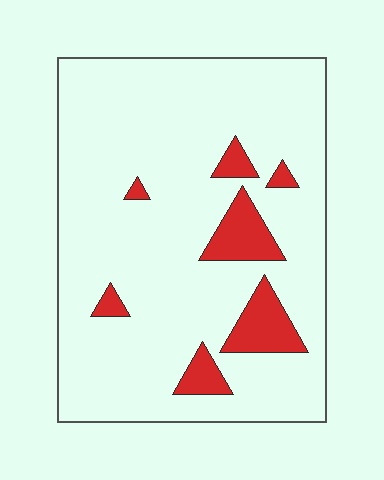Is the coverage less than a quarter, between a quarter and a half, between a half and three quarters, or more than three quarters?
Less than a quarter.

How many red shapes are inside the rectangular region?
7.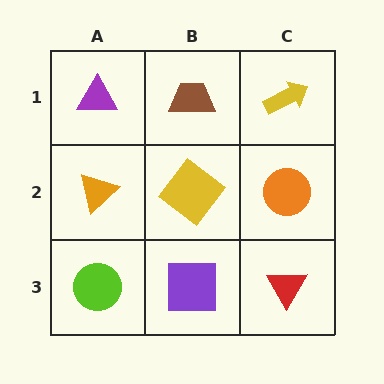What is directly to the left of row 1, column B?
A purple triangle.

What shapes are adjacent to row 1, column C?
An orange circle (row 2, column C), a brown trapezoid (row 1, column B).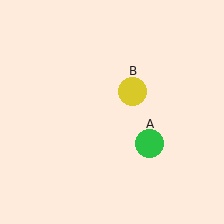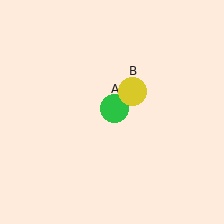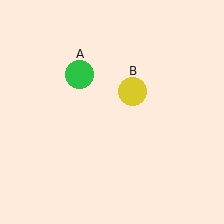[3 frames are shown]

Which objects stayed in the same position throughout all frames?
Yellow circle (object B) remained stationary.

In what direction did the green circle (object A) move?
The green circle (object A) moved up and to the left.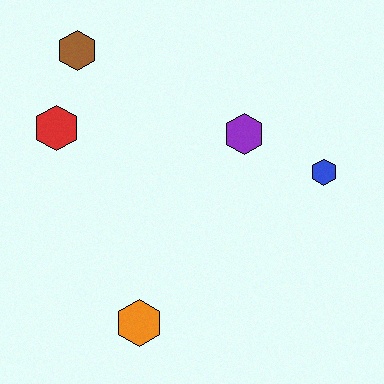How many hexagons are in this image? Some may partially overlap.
There are 5 hexagons.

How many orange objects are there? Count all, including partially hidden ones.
There is 1 orange object.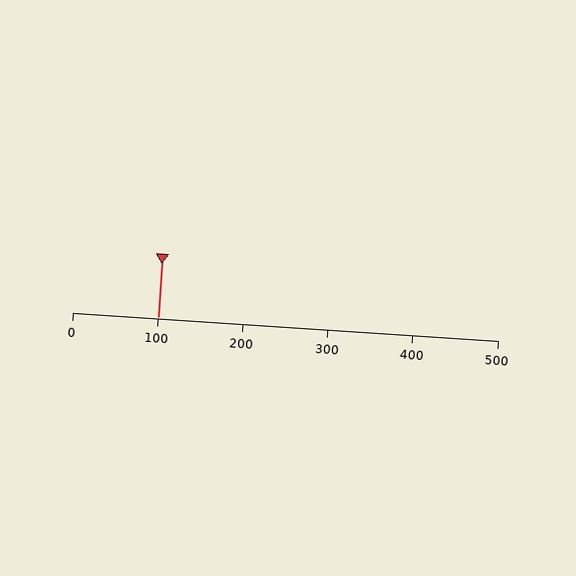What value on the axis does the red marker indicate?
The marker indicates approximately 100.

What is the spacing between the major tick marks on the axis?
The major ticks are spaced 100 apart.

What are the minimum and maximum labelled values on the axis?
The axis runs from 0 to 500.